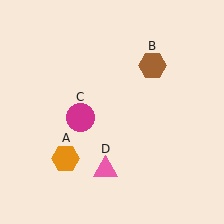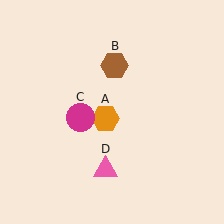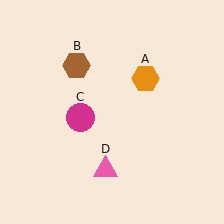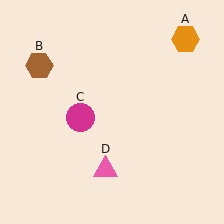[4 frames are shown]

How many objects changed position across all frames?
2 objects changed position: orange hexagon (object A), brown hexagon (object B).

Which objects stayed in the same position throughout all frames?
Magenta circle (object C) and pink triangle (object D) remained stationary.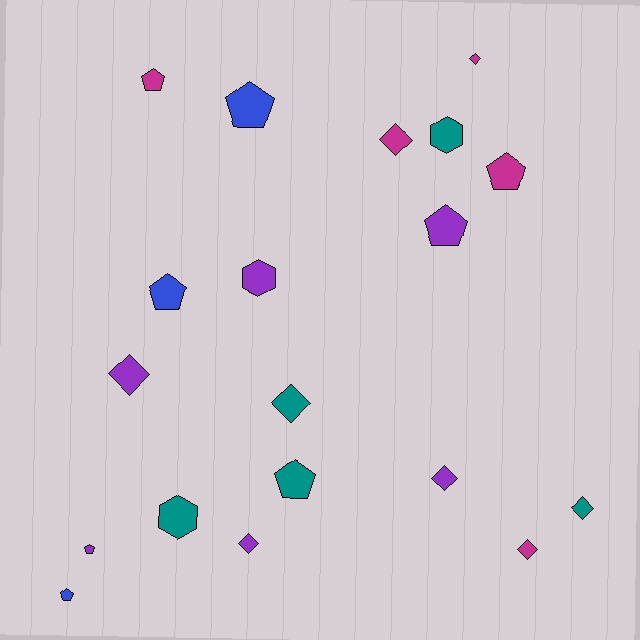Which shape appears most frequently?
Diamond, with 8 objects.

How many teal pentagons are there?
There is 1 teal pentagon.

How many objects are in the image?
There are 19 objects.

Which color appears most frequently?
Purple, with 6 objects.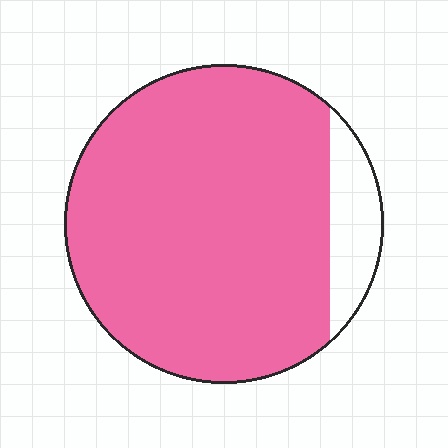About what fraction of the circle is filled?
About nine tenths (9/10).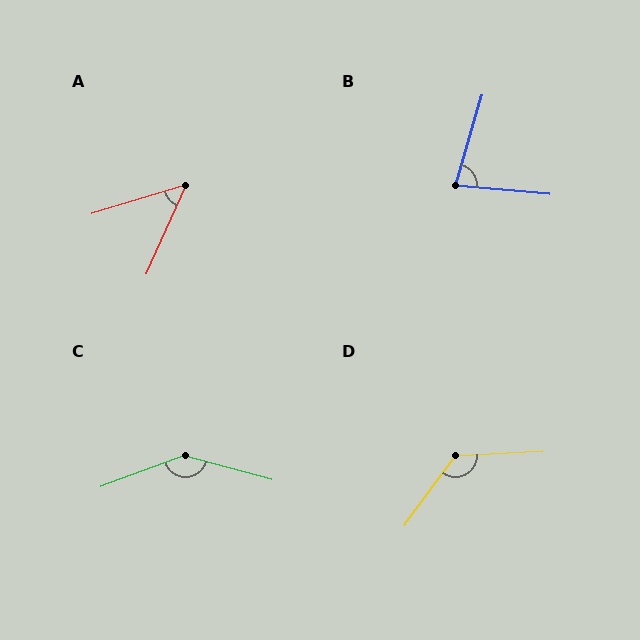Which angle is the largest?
C, at approximately 144 degrees.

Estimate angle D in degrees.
Approximately 129 degrees.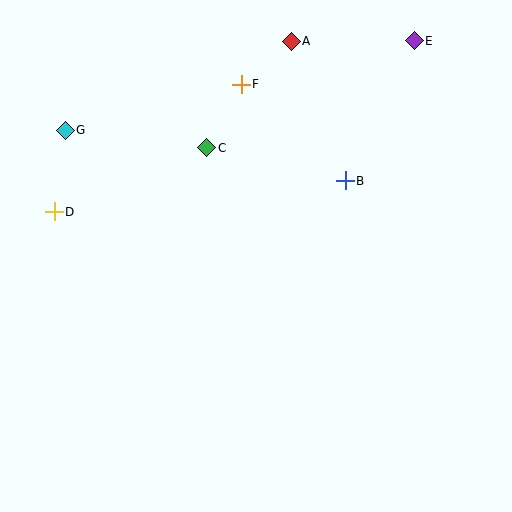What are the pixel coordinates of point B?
Point B is at (345, 181).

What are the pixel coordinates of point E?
Point E is at (414, 41).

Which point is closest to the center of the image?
Point B at (345, 181) is closest to the center.